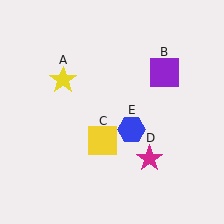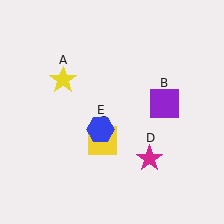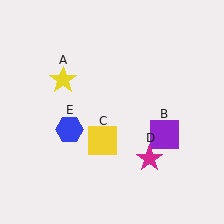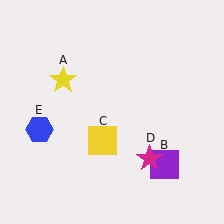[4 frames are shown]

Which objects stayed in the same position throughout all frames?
Yellow star (object A) and yellow square (object C) and magenta star (object D) remained stationary.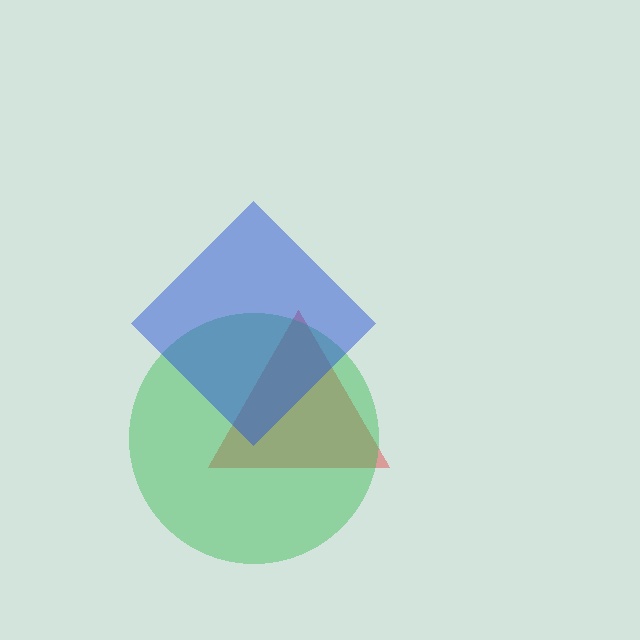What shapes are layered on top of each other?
The layered shapes are: a red triangle, a green circle, a blue diamond.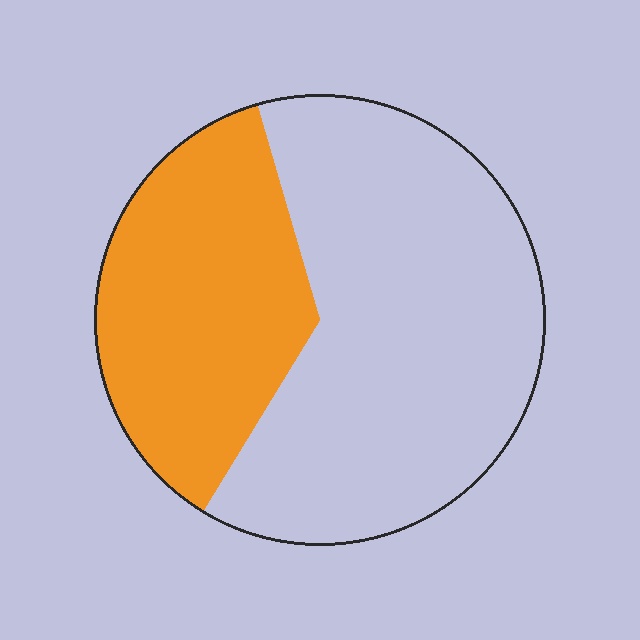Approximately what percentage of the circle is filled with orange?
Approximately 35%.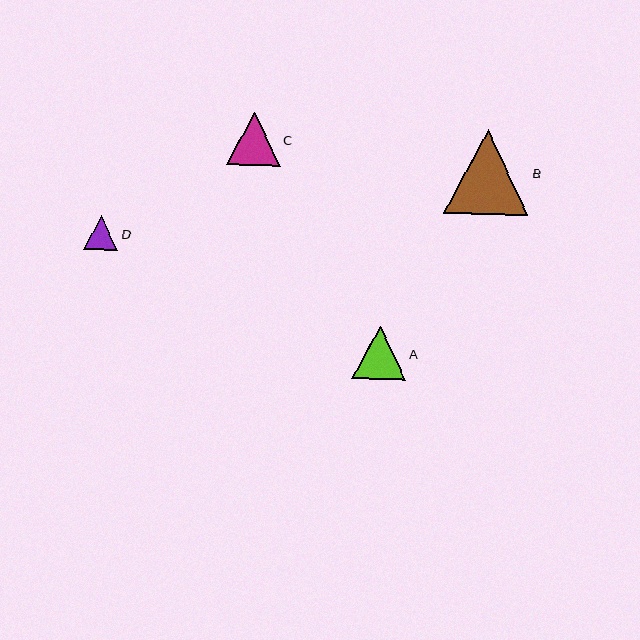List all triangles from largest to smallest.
From largest to smallest: B, C, A, D.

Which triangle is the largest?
Triangle B is the largest with a size of approximately 84 pixels.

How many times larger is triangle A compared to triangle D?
Triangle A is approximately 1.6 times the size of triangle D.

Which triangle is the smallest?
Triangle D is the smallest with a size of approximately 34 pixels.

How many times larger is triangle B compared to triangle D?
Triangle B is approximately 2.5 times the size of triangle D.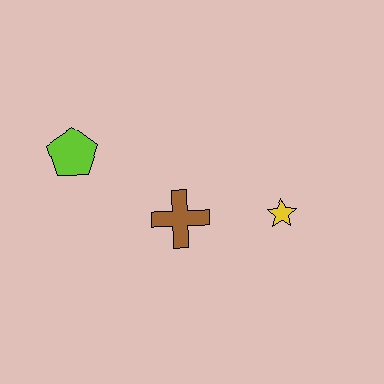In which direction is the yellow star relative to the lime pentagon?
The yellow star is to the right of the lime pentagon.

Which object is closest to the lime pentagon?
The brown cross is closest to the lime pentagon.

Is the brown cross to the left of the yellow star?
Yes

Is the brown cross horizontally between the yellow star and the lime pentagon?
Yes